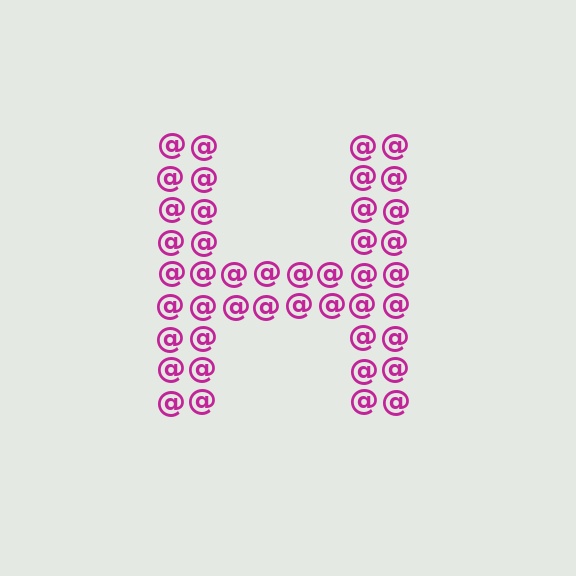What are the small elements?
The small elements are at signs.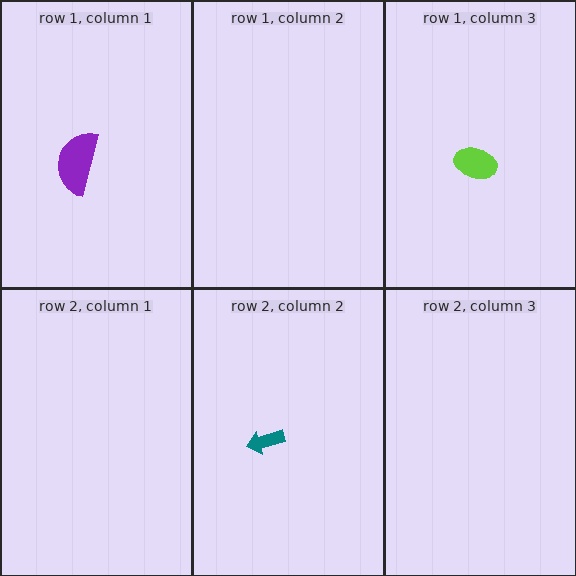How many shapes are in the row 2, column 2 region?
1.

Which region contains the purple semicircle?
The row 1, column 1 region.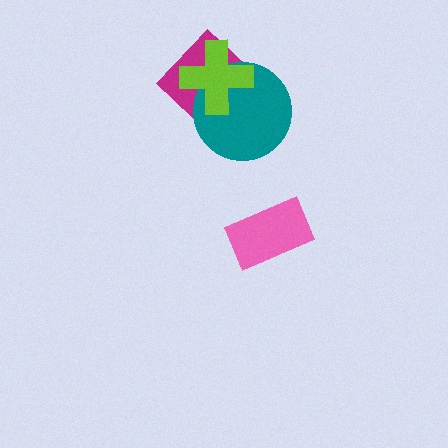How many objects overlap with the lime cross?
2 objects overlap with the lime cross.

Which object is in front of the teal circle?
The lime cross is in front of the teal circle.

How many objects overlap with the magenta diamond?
2 objects overlap with the magenta diamond.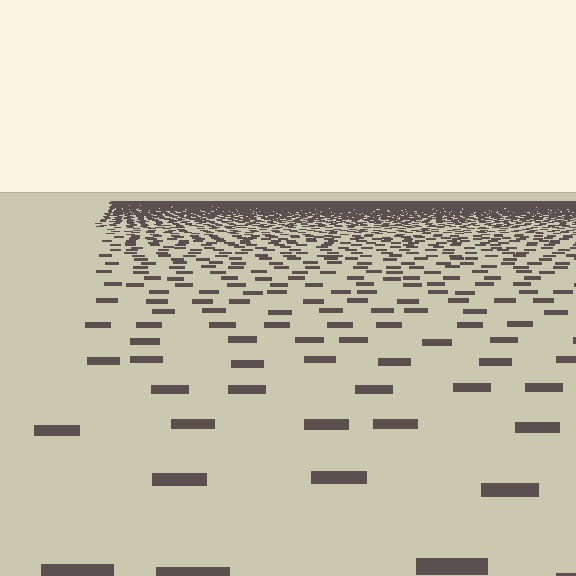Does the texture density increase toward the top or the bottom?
Density increases toward the top.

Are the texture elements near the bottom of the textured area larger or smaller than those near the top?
Larger. Near the bottom, elements are closer to the viewer and appear at a bigger on-screen size.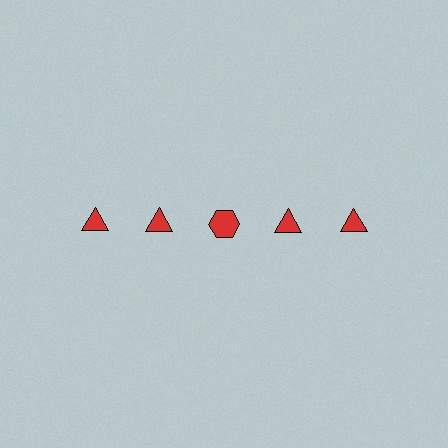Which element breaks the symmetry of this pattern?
The red hexagon in the top row, center column breaks the symmetry. All other shapes are red triangles.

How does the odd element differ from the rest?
It has a different shape: hexagon instead of triangle.